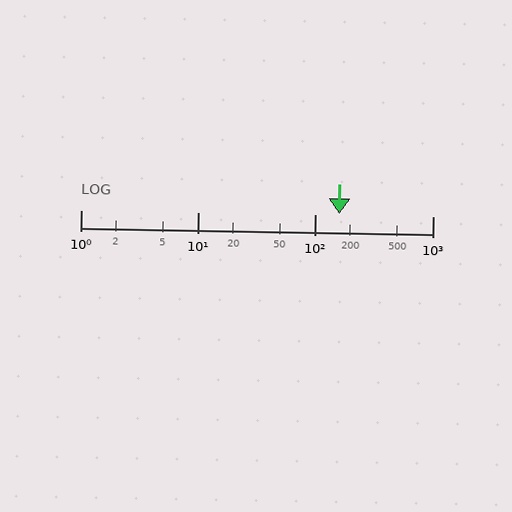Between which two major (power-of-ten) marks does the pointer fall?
The pointer is between 100 and 1000.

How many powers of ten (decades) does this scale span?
The scale spans 3 decades, from 1 to 1000.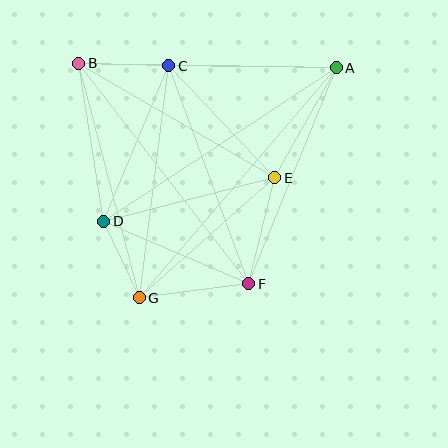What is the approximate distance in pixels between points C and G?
The distance between C and G is approximately 234 pixels.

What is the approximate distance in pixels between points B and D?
The distance between B and D is approximately 160 pixels.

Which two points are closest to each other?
Points D and G are closest to each other.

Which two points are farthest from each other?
Points A and G are farthest from each other.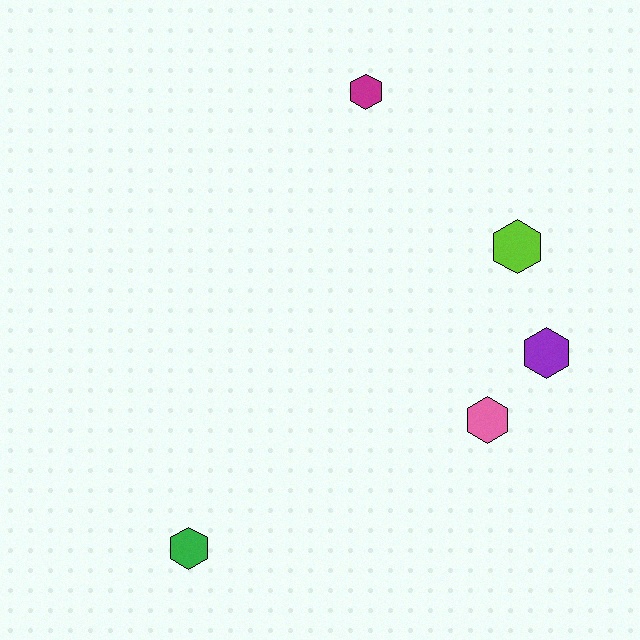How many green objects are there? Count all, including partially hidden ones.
There is 1 green object.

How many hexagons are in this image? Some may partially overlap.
There are 5 hexagons.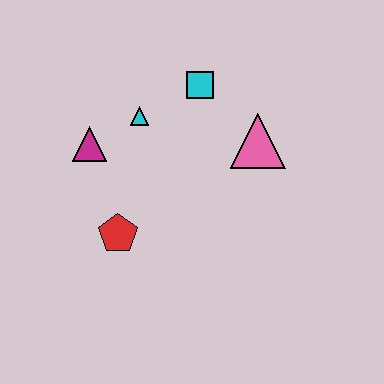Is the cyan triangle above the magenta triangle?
Yes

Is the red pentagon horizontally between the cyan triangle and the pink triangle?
No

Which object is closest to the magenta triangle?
The cyan triangle is closest to the magenta triangle.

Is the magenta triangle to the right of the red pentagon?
No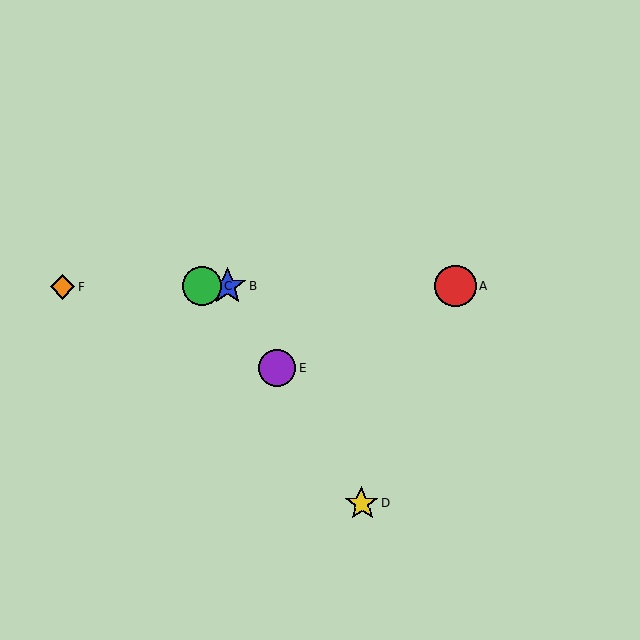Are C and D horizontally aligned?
No, C is at y≈286 and D is at y≈503.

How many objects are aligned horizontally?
4 objects (A, B, C, F) are aligned horizontally.